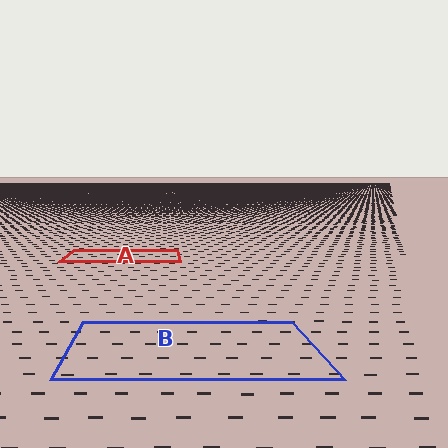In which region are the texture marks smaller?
The texture marks are smaller in region A, because it is farther away.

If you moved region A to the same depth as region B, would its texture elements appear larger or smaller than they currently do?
They would appear larger. At a closer depth, the same texture elements are projected at a bigger on-screen size.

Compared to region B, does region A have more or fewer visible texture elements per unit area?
Region A has more texture elements per unit area — they are packed more densely because it is farther away.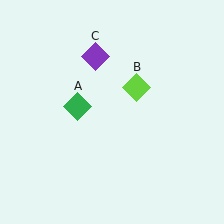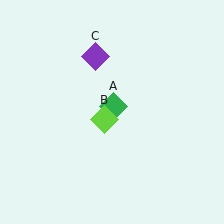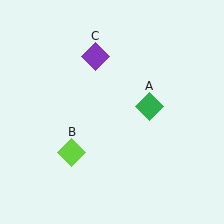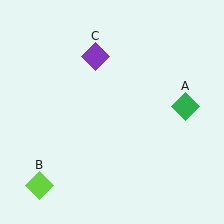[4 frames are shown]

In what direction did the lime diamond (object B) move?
The lime diamond (object B) moved down and to the left.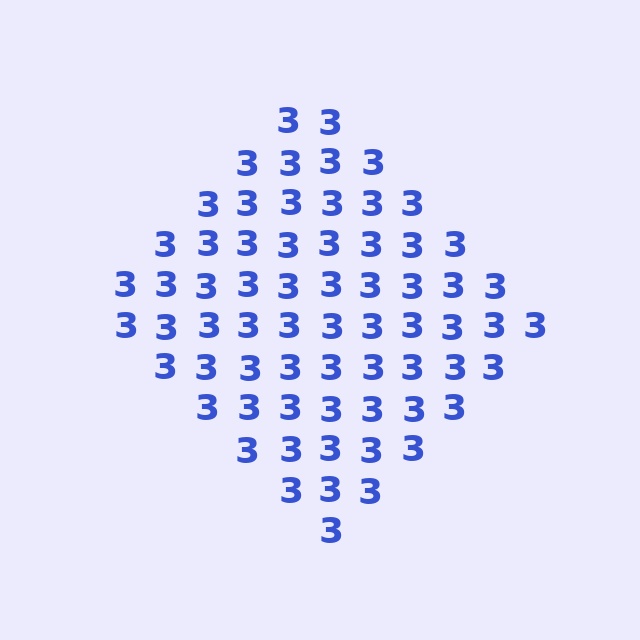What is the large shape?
The large shape is a diamond.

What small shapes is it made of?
It is made of small digit 3's.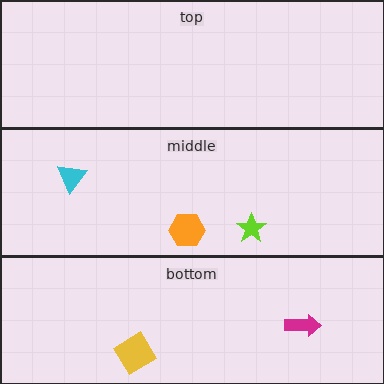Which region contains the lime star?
The middle region.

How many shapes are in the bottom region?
2.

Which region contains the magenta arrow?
The bottom region.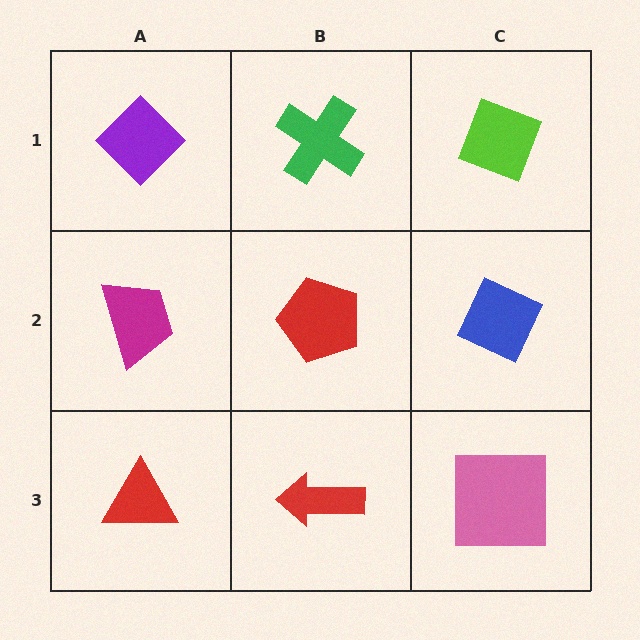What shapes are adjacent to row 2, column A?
A purple diamond (row 1, column A), a red triangle (row 3, column A), a red pentagon (row 2, column B).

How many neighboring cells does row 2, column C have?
3.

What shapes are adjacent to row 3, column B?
A red pentagon (row 2, column B), a red triangle (row 3, column A), a pink square (row 3, column C).